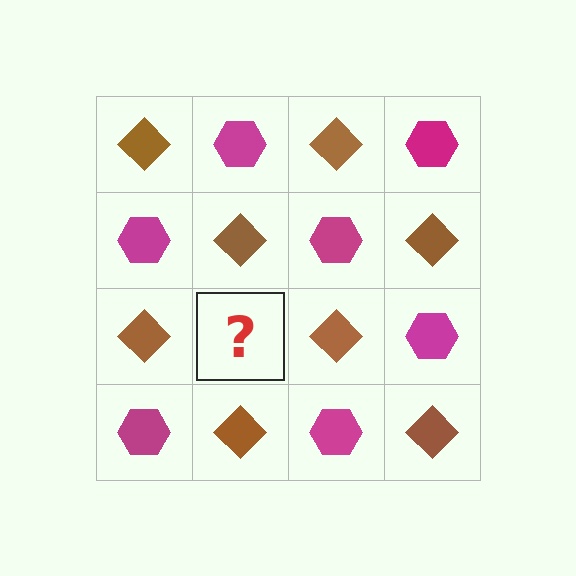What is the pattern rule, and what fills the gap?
The rule is that it alternates brown diamond and magenta hexagon in a checkerboard pattern. The gap should be filled with a magenta hexagon.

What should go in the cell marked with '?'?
The missing cell should contain a magenta hexagon.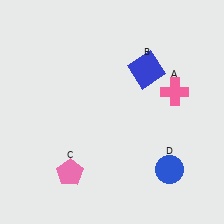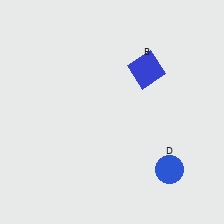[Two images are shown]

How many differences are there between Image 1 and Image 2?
There are 2 differences between the two images.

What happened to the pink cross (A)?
The pink cross (A) was removed in Image 2. It was in the top-right area of Image 1.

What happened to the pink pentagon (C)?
The pink pentagon (C) was removed in Image 2. It was in the bottom-left area of Image 1.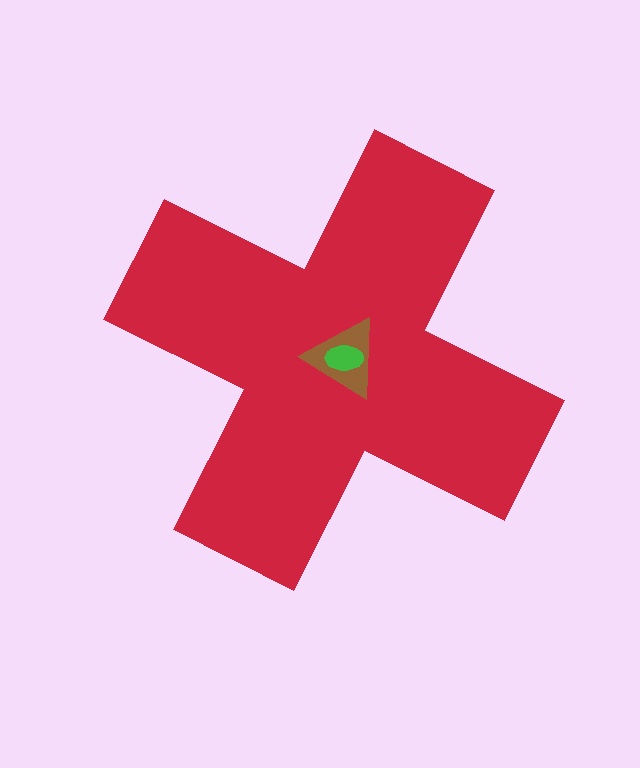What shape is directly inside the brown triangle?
The green ellipse.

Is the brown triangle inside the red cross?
Yes.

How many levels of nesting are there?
3.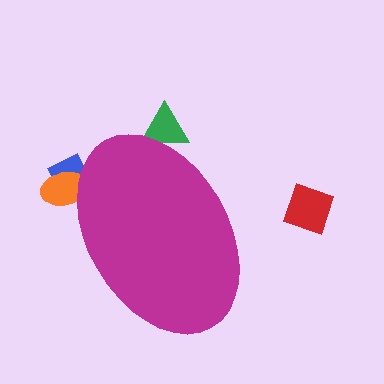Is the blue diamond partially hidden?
Yes, the blue diamond is partially hidden behind the magenta ellipse.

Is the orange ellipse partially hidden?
Yes, the orange ellipse is partially hidden behind the magenta ellipse.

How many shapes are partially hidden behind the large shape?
3 shapes are partially hidden.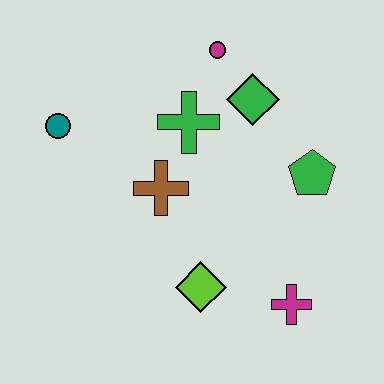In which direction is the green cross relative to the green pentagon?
The green cross is to the left of the green pentagon.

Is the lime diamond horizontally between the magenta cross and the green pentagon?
No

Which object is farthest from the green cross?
The magenta cross is farthest from the green cross.